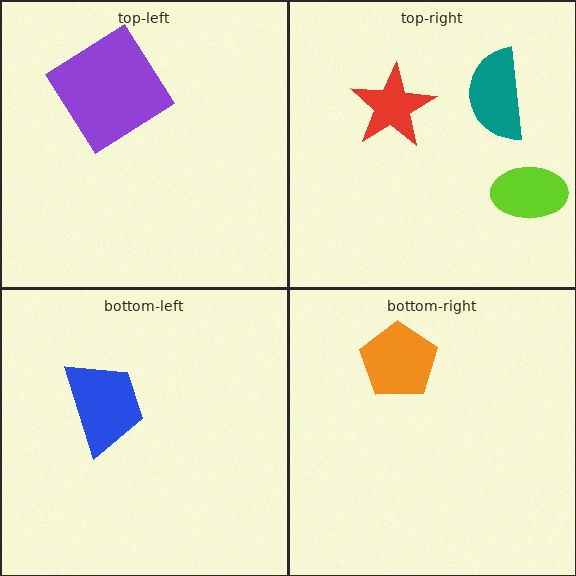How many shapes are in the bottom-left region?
1.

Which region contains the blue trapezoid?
The bottom-left region.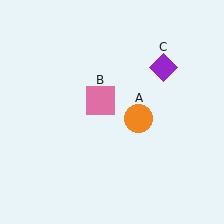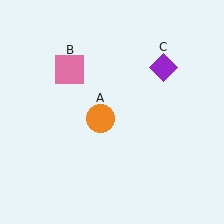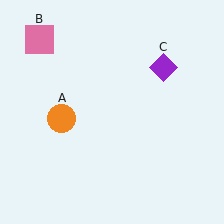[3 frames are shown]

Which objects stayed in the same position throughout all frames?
Purple diamond (object C) remained stationary.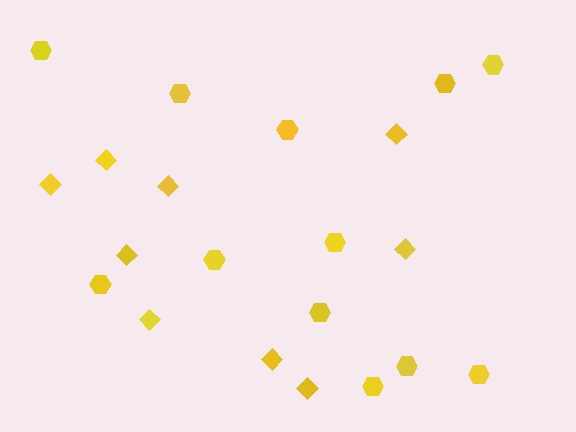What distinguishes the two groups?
There are 2 groups: one group of diamonds (9) and one group of hexagons (12).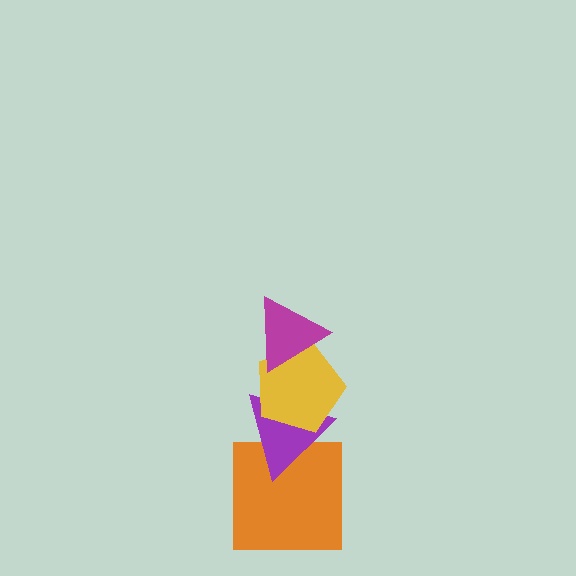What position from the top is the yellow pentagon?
The yellow pentagon is 2nd from the top.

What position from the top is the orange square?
The orange square is 4th from the top.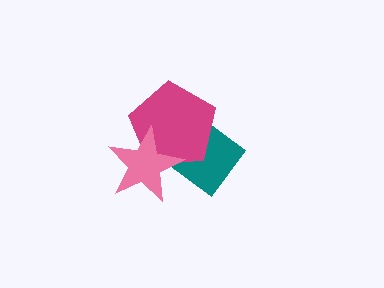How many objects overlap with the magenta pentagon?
2 objects overlap with the magenta pentagon.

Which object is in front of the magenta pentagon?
The pink star is in front of the magenta pentagon.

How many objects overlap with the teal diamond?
2 objects overlap with the teal diamond.